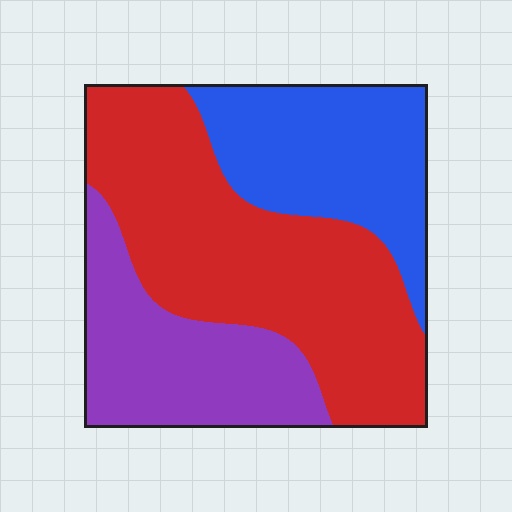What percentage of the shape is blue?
Blue takes up between a sixth and a third of the shape.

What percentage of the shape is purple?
Purple takes up about one quarter (1/4) of the shape.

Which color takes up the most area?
Red, at roughly 50%.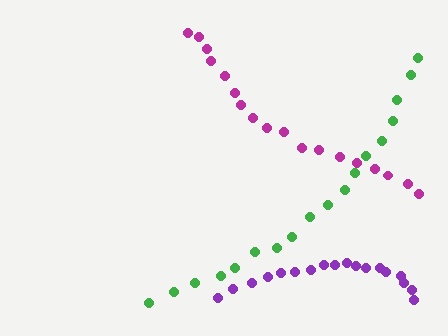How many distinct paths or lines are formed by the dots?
There are 3 distinct paths.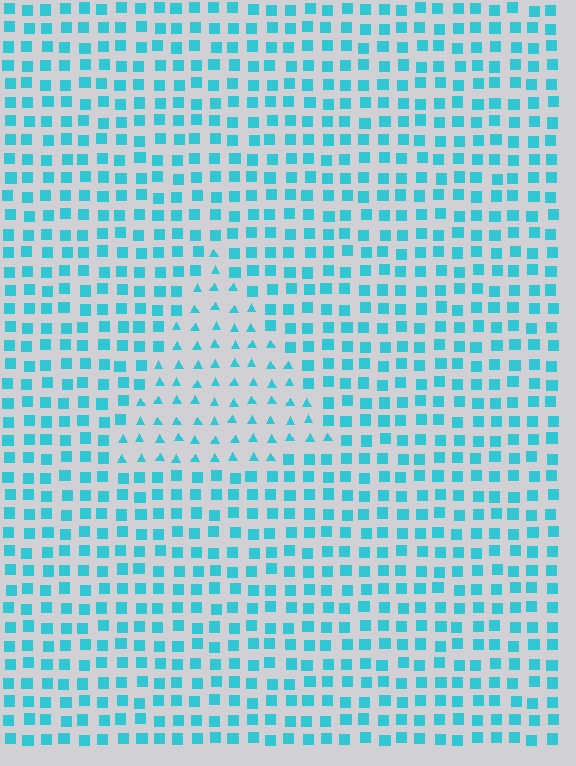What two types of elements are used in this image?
The image uses triangles inside the triangle region and squares outside it.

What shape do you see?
I see a triangle.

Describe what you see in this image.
The image is filled with small cyan elements arranged in a uniform grid. A triangle-shaped region contains triangles, while the surrounding area contains squares. The boundary is defined purely by the change in element shape.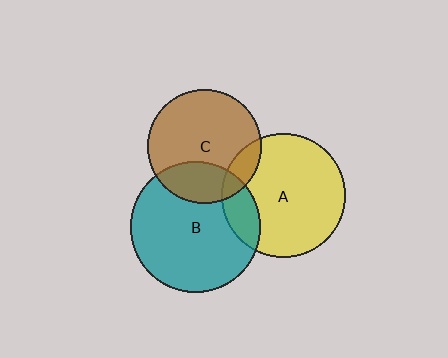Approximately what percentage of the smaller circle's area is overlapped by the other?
Approximately 25%.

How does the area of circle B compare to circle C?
Approximately 1.3 times.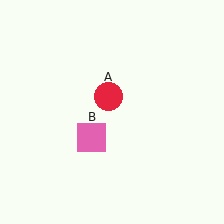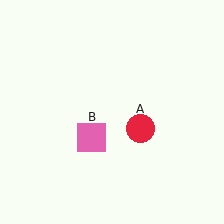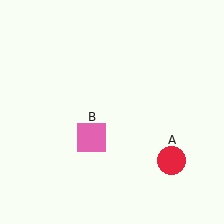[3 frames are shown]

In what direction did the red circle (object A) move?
The red circle (object A) moved down and to the right.